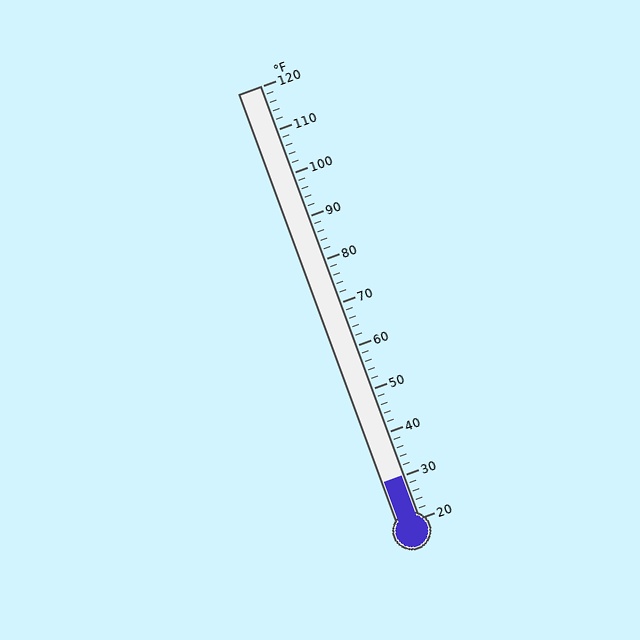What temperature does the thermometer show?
The thermometer shows approximately 30°F.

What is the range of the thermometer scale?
The thermometer scale ranges from 20°F to 120°F.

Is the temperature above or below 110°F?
The temperature is below 110°F.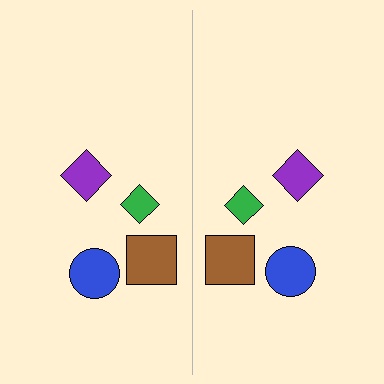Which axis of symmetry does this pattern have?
The pattern has a vertical axis of symmetry running through the center of the image.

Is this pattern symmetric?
Yes, this pattern has bilateral (reflection) symmetry.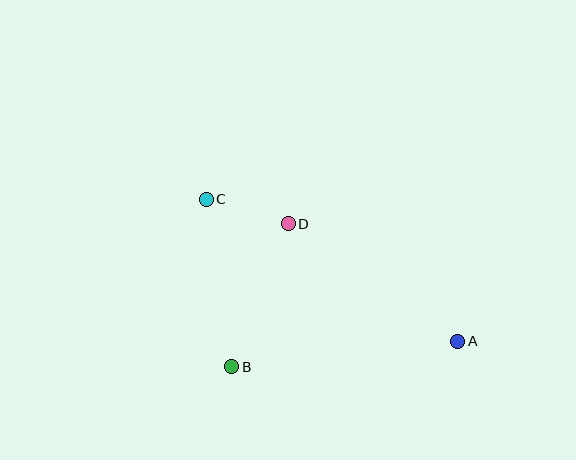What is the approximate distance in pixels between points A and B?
The distance between A and B is approximately 228 pixels.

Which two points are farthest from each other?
Points A and C are farthest from each other.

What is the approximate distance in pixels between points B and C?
The distance between B and C is approximately 170 pixels.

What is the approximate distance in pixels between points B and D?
The distance between B and D is approximately 154 pixels.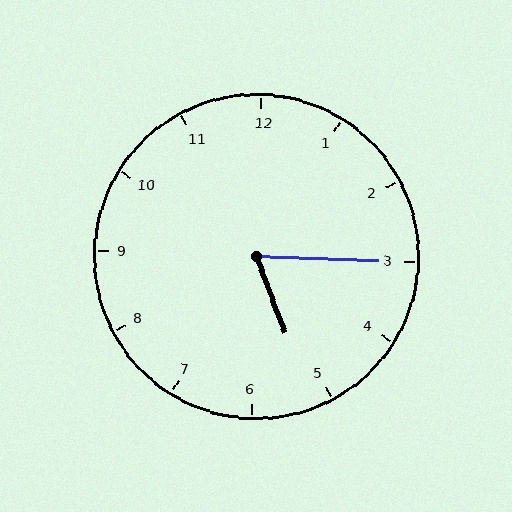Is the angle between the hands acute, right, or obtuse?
It is acute.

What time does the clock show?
5:15.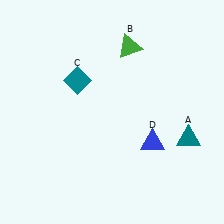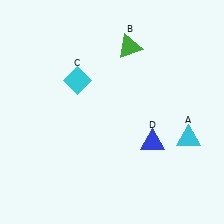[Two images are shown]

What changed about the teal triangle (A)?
In Image 1, A is teal. In Image 2, it changed to cyan.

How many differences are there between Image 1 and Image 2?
There are 2 differences between the two images.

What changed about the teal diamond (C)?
In Image 1, C is teal. In Image 2, it changed to cyan.